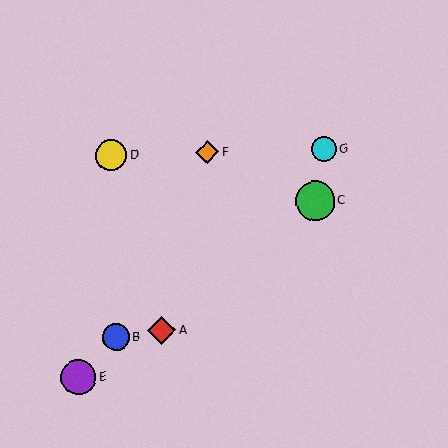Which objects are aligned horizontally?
Objects D, F, G are aligned horizontally.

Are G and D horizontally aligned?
Yes, both are at y≈149.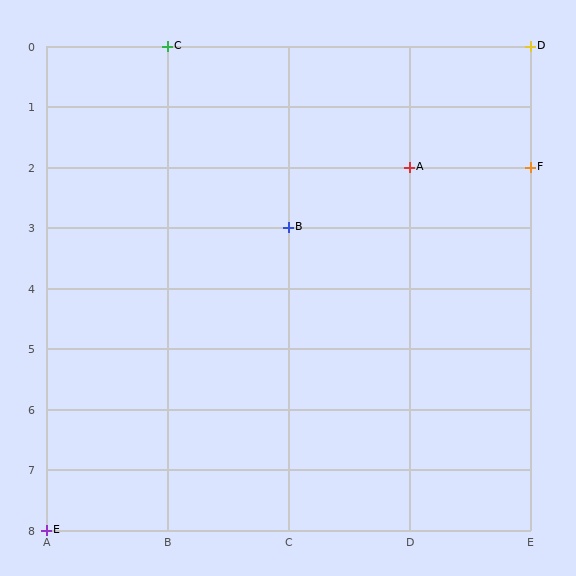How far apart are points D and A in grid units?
Points D and A are 1 column and 2 rows apart (about 2.2 grid units diagonally).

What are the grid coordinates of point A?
Point A is at grid coordinates (D, 2).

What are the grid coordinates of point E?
Point E is at grid coordinates (A, 8).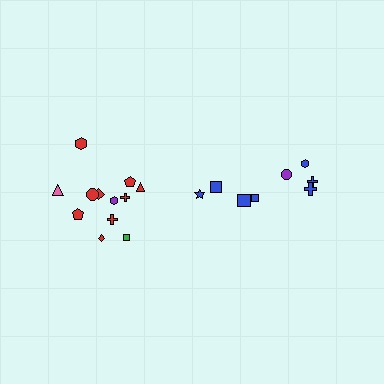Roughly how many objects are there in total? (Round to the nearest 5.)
Roughly 20 objects in total.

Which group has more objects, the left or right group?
The left group.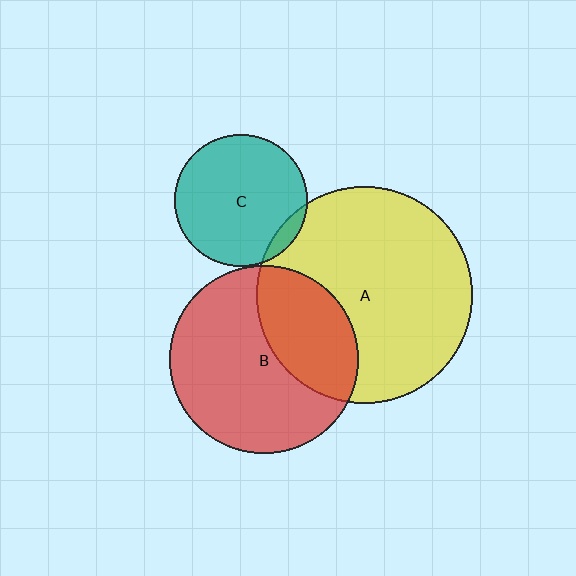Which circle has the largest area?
Circle A (yellow).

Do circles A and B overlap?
Yes.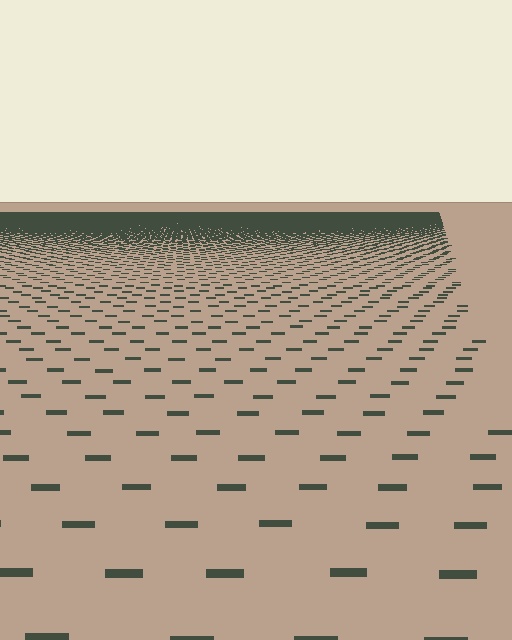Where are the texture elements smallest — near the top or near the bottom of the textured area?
Near the top.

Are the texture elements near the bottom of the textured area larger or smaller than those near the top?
Larger. Near the bottom, elements are closer to the viewer and appear at a bigger on-screen size.